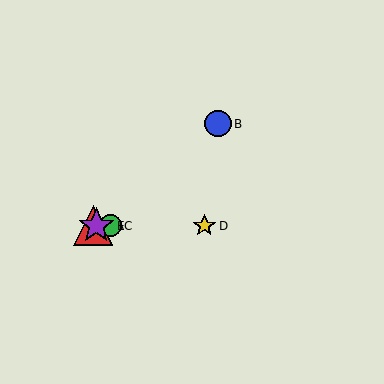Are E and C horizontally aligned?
Yes, both are at y≈226.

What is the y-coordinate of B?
Object B is at y≈124.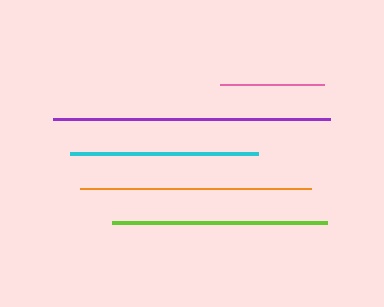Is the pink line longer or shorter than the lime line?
The lime line is longer than the pink line.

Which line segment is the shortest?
The pink line is the shortest at approximately 104 pixels.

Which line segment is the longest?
The purple line is the longest at approximately 277 pixels.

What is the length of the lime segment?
The lime segment is approximately 215 pixels long.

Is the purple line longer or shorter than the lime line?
The purple line is longer than the lime line.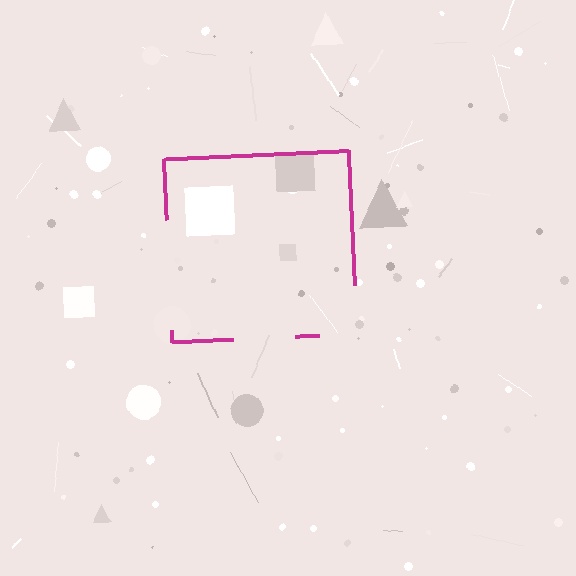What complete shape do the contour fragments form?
The contour fragments form a square.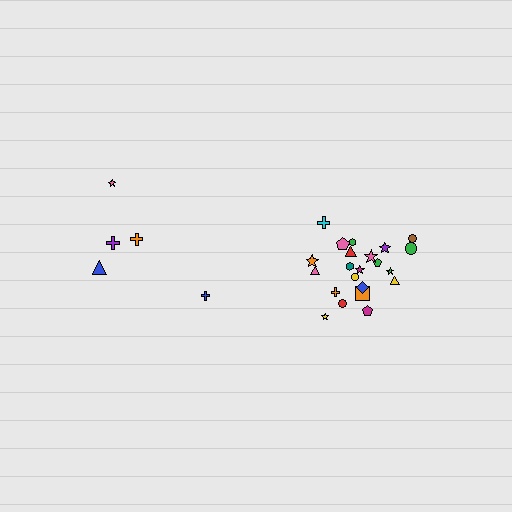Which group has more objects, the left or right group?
The right group.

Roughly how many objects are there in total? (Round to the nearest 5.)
Roughly 25 objects in total.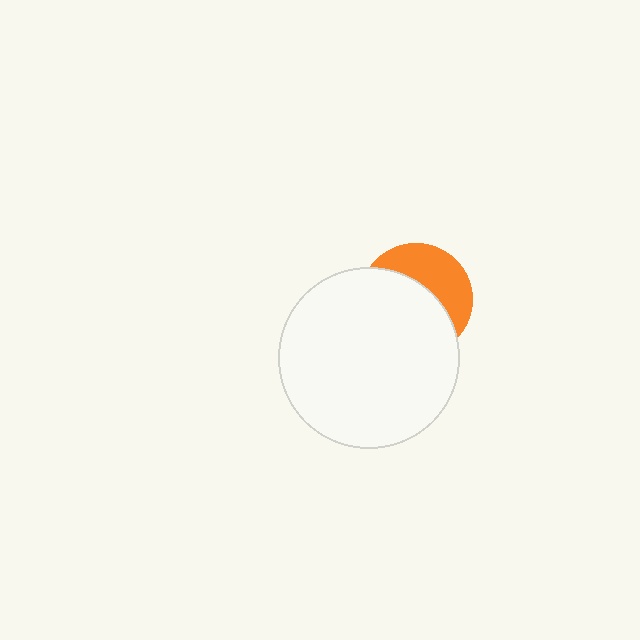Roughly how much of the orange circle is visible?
A small part of it is visible (roughly 39%).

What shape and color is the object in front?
The object in front is a white circle.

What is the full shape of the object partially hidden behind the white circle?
The partially hidden object is an orange circle.